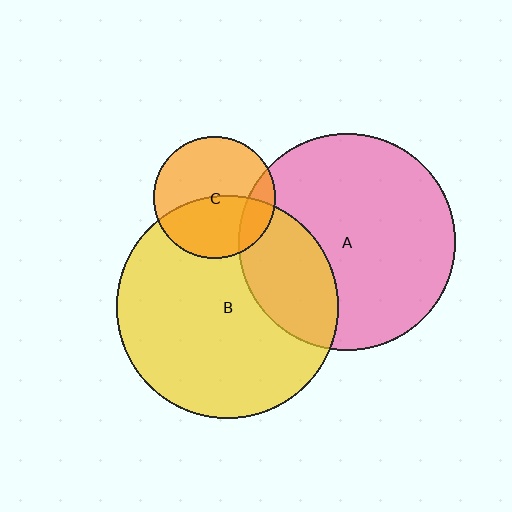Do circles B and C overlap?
Yes.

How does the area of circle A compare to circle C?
Approximately 3.2 times.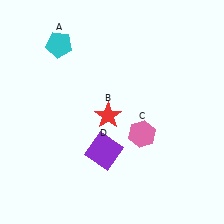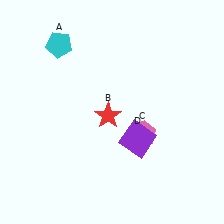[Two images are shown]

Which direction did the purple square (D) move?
The purple square (D) moved right.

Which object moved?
The purple square (D) moved right.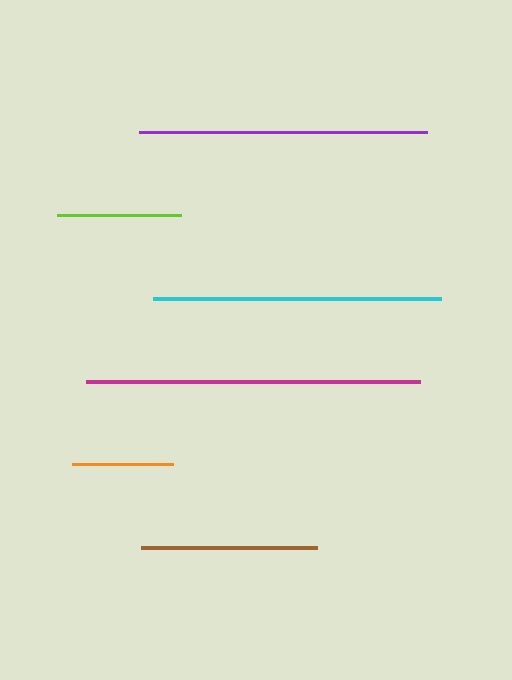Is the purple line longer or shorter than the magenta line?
The magenta line is longer than the purple line.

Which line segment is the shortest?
The orange line is the shortest at approximately 101 pixels.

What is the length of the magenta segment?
The magenta segment is approximately 333 pixels long.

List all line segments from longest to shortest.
From longest to shortest: magenta, cyan, purple, brown, lime, orange.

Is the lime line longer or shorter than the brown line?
The brown line is longer than the lime line.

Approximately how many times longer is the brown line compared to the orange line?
The brown line is approximately 1.7 times the length of the orange line.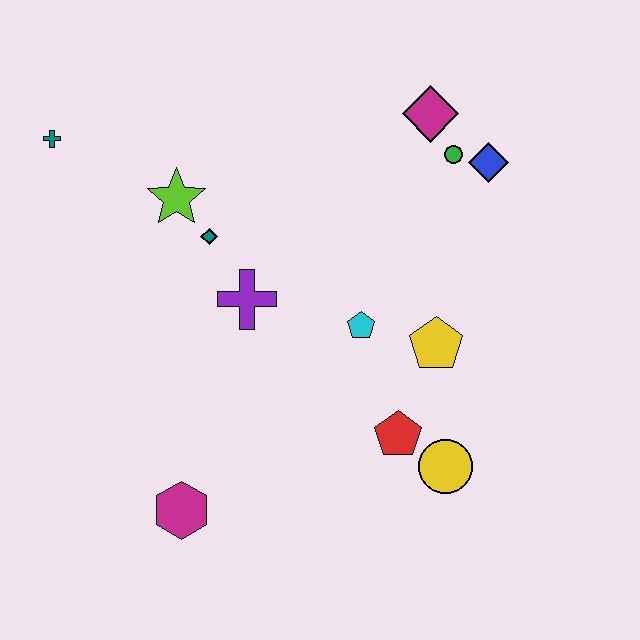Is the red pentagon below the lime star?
Yes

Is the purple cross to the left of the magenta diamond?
Yes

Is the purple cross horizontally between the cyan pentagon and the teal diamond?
Yes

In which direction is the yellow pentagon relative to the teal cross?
The yellow pentagon is to the right of the teal cross.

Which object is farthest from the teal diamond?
The yellow circle is farthest from the teal diamond.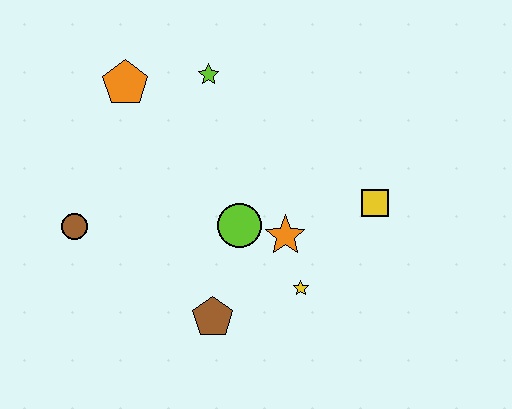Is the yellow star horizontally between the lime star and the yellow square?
Yes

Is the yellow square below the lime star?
Yes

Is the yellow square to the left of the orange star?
No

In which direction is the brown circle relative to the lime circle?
The brown circle is to the left of the lime circle.